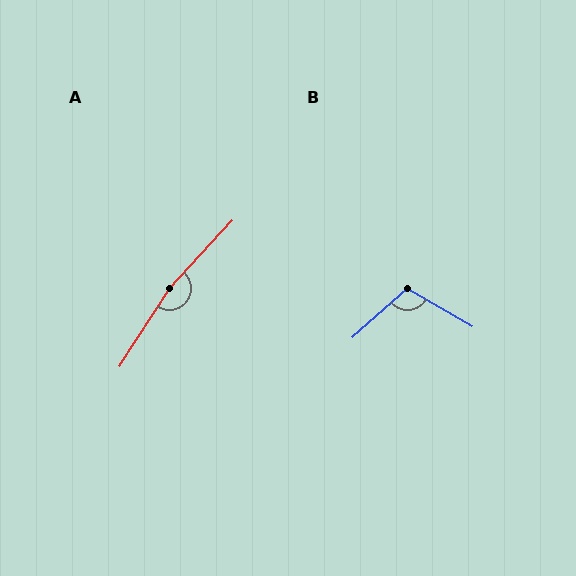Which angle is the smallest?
B, at approximately 109 degrees.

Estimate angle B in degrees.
Approximately 109 degrees.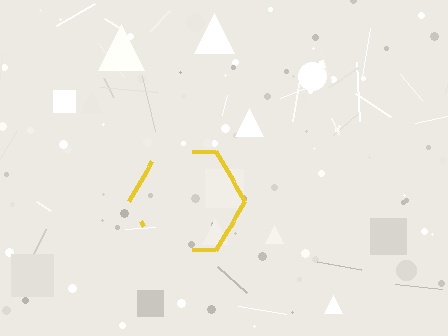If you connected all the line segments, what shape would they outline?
They would outline a hexagon.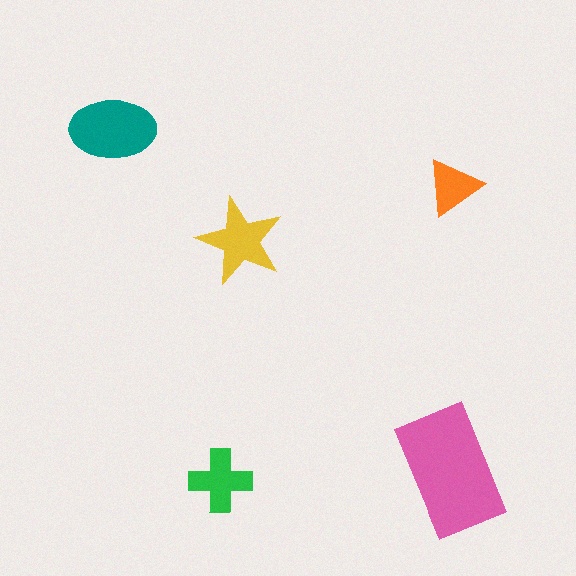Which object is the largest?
The pink rectangle.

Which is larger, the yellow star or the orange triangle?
The yellow star.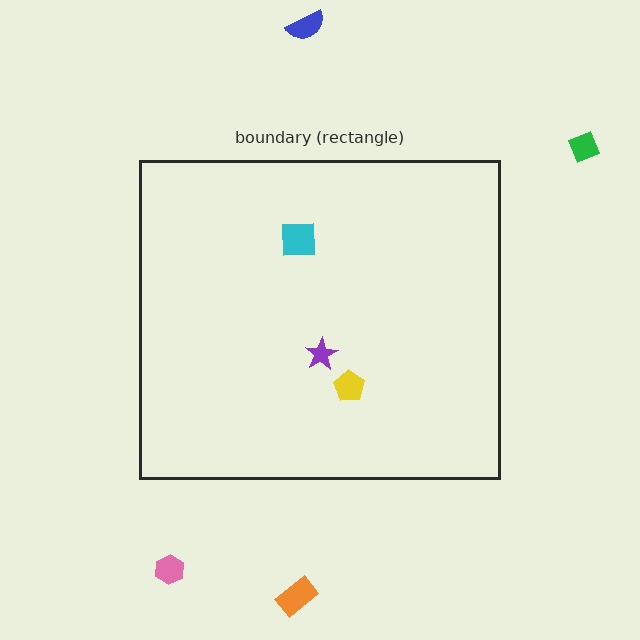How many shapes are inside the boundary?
3 inside, 4 outside.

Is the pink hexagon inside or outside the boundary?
Outside.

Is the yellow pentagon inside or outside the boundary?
Inside.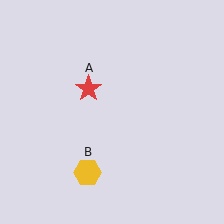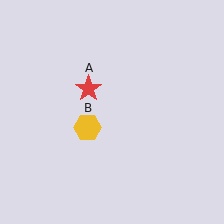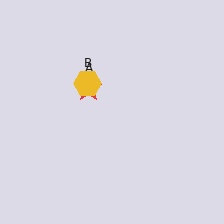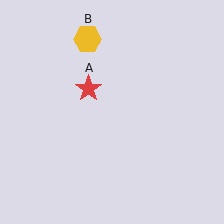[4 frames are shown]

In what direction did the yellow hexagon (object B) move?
The yellow hexagon (object B) moved up.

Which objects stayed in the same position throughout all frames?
Red star (object A) remained stationary.